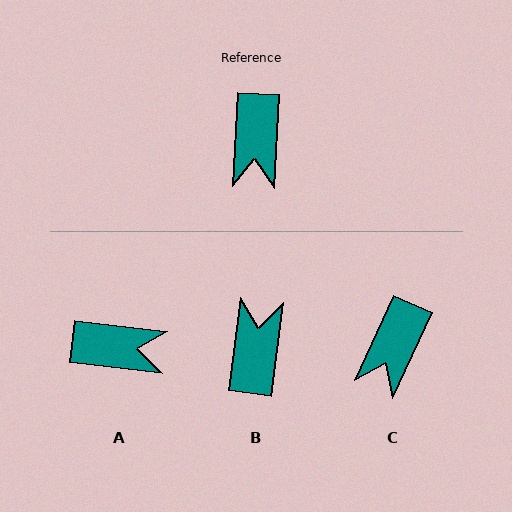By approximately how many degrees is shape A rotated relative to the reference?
Approximately 86 degrees counter-clockwise.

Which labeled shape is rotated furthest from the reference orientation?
B, about 176 degrees away.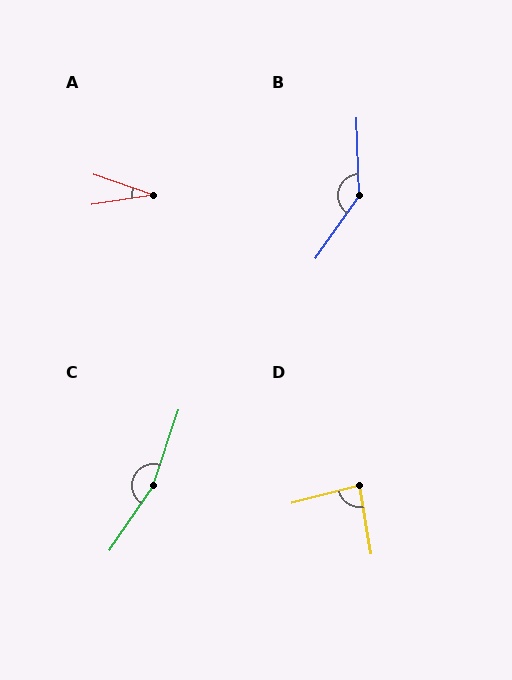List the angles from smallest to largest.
A (27°), D (86°), B (143°), C (164°).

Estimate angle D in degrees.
Approximately 86 degrees.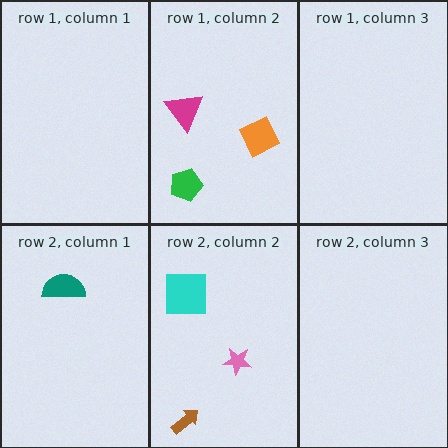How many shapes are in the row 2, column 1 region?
1.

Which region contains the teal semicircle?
The row 2, column 1 region.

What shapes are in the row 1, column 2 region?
The orange diamond, the green pentagon, the magenta triangle.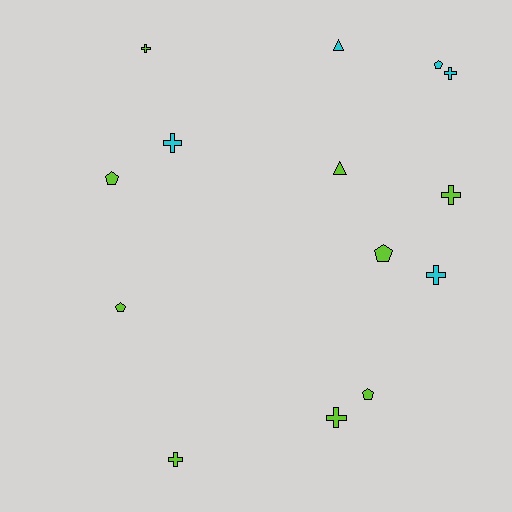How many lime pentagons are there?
There are 4 lime pentagons.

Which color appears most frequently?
Lime, with 9 objects.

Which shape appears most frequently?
Cross, with 7 objects.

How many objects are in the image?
There are 14 objects.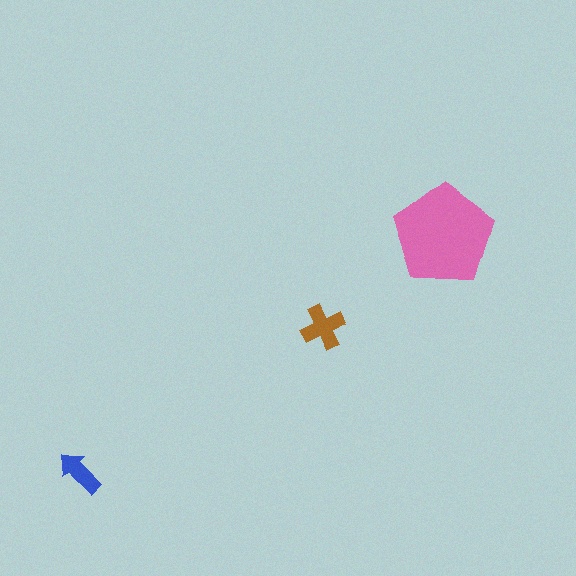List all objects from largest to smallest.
The pink pentagon, the brown cross, the blue arrow.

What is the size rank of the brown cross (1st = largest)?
2nd.